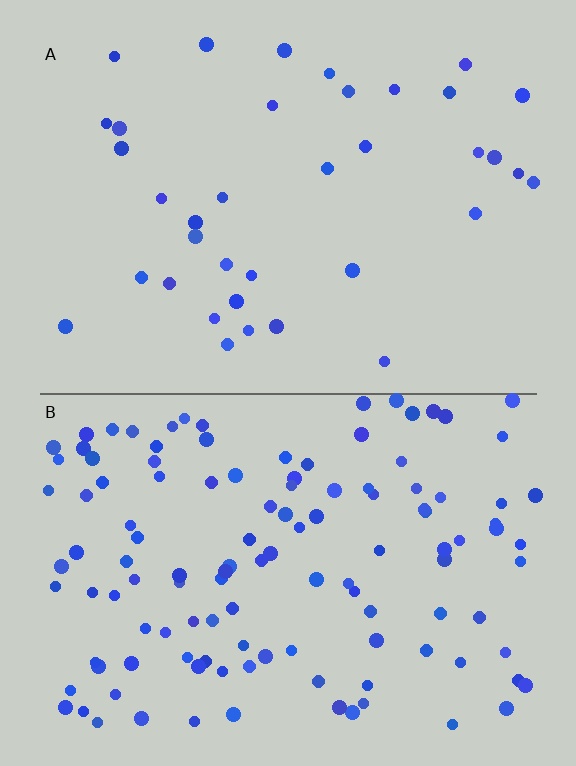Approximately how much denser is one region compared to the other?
Approximately 3.3× — region B over region A.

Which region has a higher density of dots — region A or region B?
B (the bottom).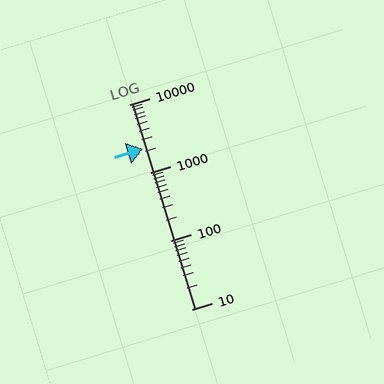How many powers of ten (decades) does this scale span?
The scale spans 3 decades, from 10 to 10000.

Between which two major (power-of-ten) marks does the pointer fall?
The pointer is between 1000 and 10000.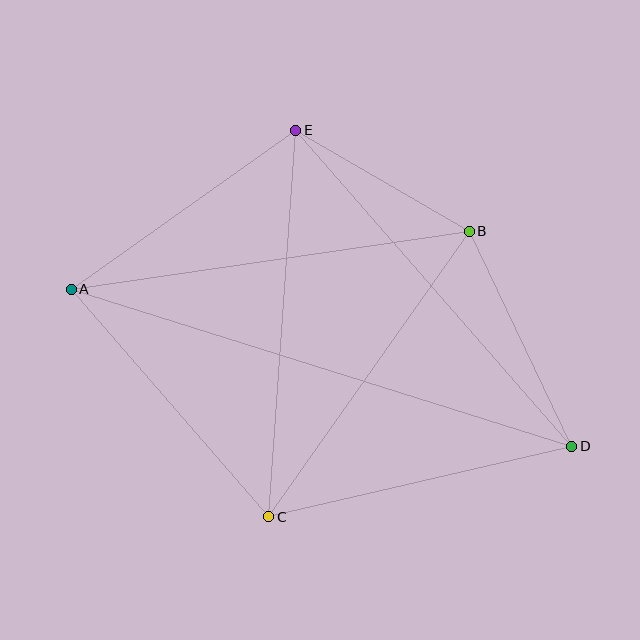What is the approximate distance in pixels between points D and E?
The distance between D and E is approximately 419 pixels.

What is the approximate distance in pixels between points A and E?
The distance between A and E is approximately 275 pixels.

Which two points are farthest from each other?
Points A and D are farthest from each other.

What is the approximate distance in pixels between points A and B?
The distance between A and B is approximately 402 pixels.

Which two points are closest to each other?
Points B and E are closest to each other.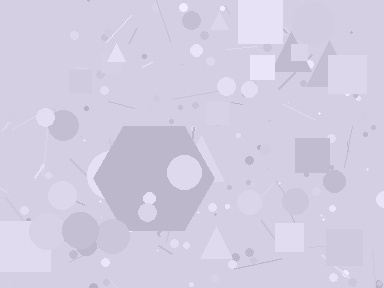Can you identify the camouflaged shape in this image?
The camouflaged shape is a hexagon.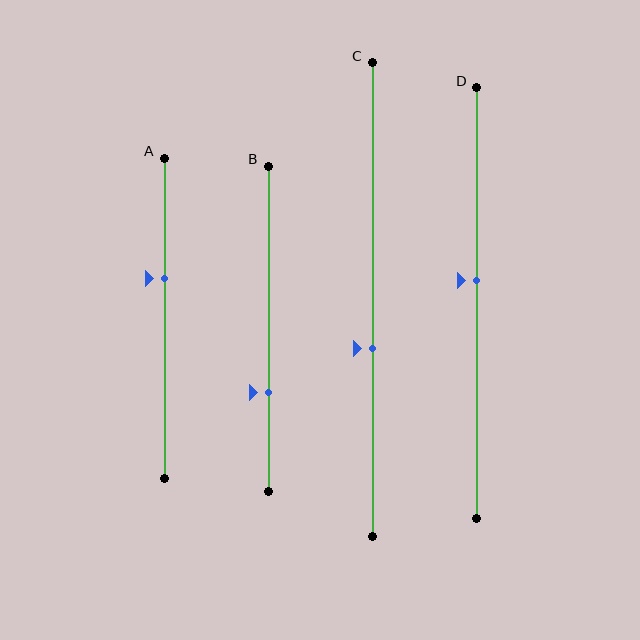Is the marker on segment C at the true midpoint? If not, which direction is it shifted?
No, the marker on segment C is shifted downward by about 10% of the segment length.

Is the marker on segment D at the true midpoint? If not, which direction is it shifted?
No, the marker on segment D is shifted upward by about 5% of the segment length.